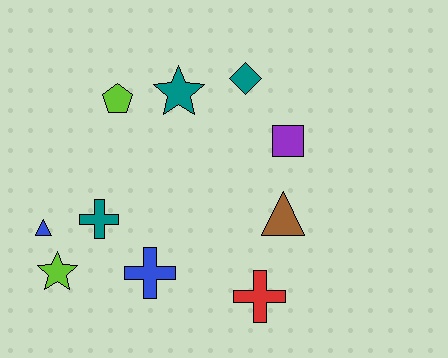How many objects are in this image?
There are 10 objects.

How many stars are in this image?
There are 2 stars.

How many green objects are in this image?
There are no green objects.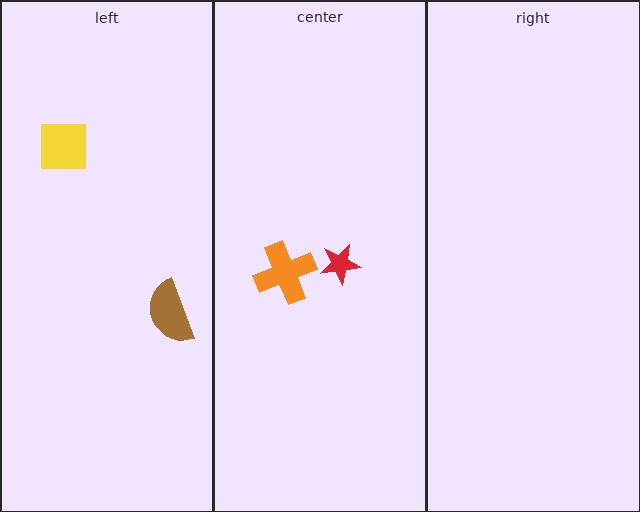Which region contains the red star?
The center region.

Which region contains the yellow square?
The left region.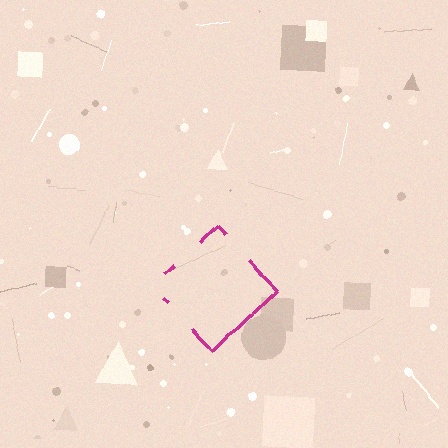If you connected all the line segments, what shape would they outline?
They would outline a diamond.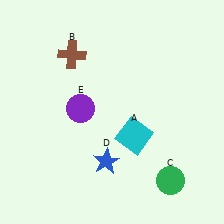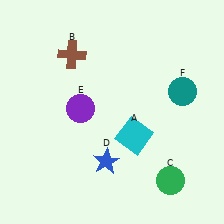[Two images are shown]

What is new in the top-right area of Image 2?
A teal circle (F) was added in the top-right area of Image 2.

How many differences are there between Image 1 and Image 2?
There is 1 difference between the two images.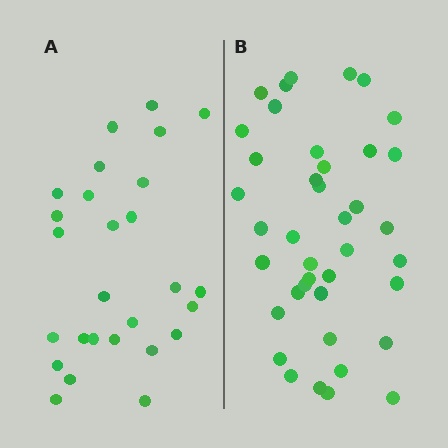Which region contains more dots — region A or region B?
Region B (the right region) has more dots.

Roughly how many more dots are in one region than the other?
Region B has approximately 15 more dots than region A.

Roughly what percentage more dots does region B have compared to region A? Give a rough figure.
About 50% more.